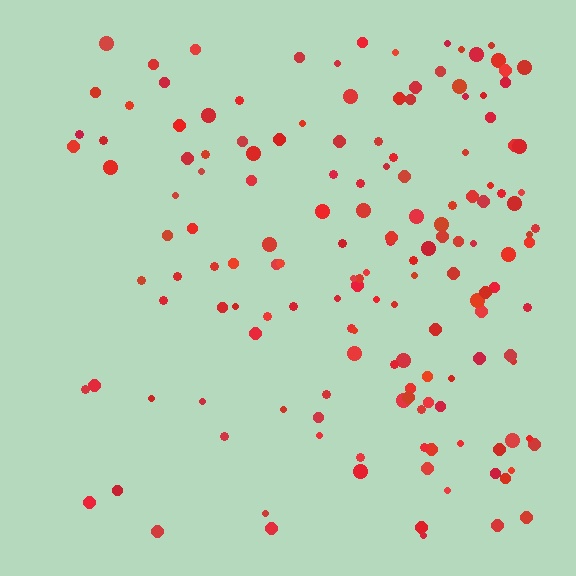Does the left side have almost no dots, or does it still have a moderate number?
Still a moderate number, just noticeably fewer than the right.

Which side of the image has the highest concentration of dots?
The right.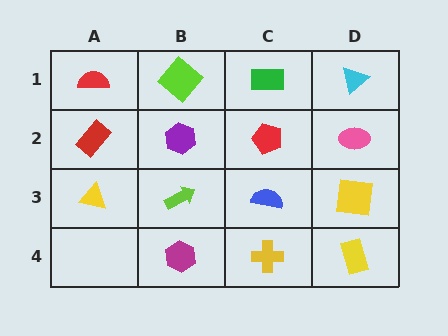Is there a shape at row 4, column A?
No, that cell is empty.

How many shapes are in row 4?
3 shapes.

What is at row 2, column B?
A purple hexagon.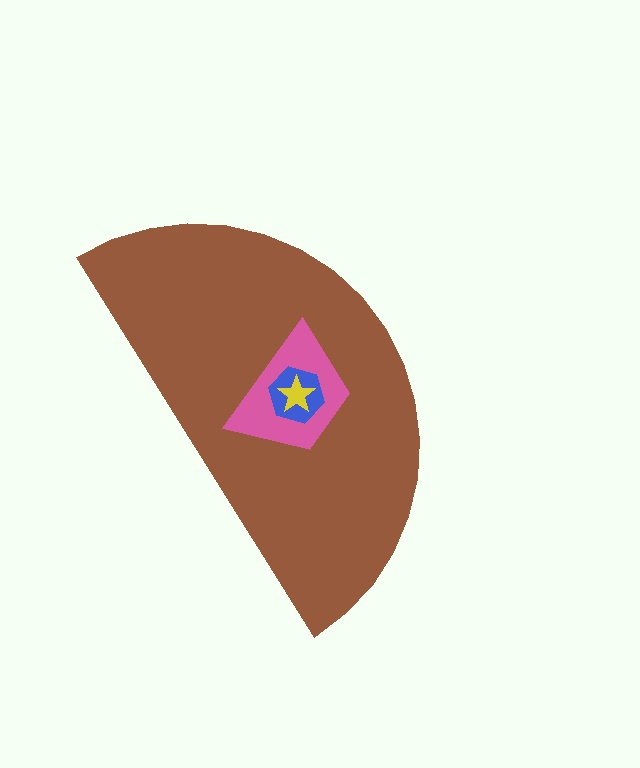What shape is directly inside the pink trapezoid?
The blue hexagon.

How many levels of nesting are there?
4.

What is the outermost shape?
The brown semicircle.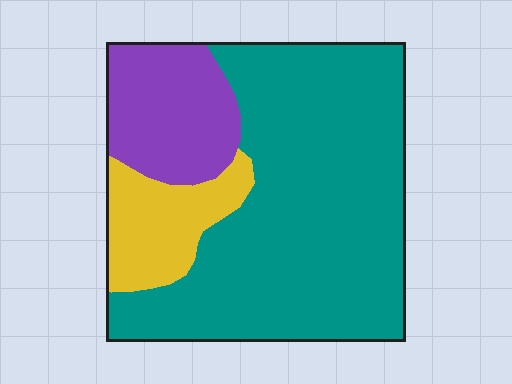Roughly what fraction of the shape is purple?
Purple takes up about one fifth (1/5) of the shape.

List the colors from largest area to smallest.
From largest to smallest: teal, purple, yellow.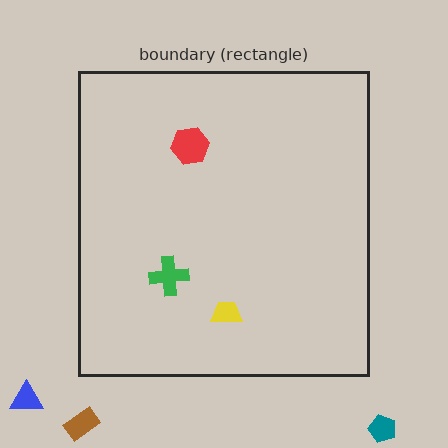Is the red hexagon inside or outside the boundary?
Inside.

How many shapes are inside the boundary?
3 inside, 3 outside.